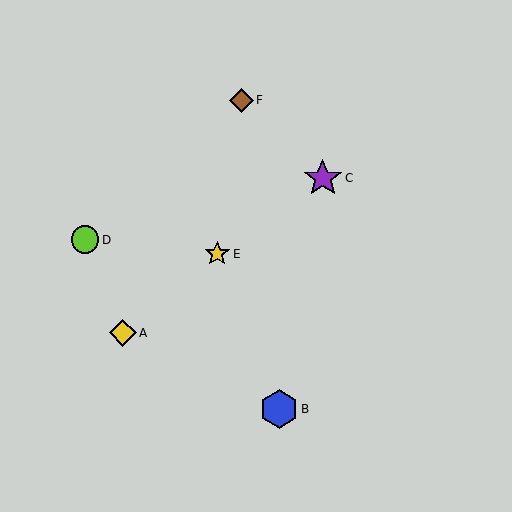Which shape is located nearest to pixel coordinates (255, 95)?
The brown diamond (labeled F) at (241, 100) is nearest to that location.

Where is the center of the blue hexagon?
The center of the blue hexagon is at (279, 409).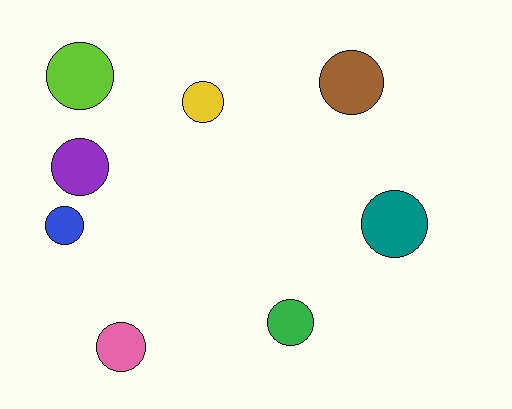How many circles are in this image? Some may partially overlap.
There are 8 circles.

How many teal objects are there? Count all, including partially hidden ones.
There is 1 teal object.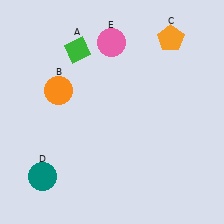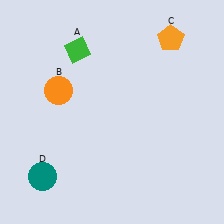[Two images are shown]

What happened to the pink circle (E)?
The pink circle (E) was removed in Image 2. It was in the top-left area of Image 1.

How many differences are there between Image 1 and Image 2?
There is 1 difference between the two images.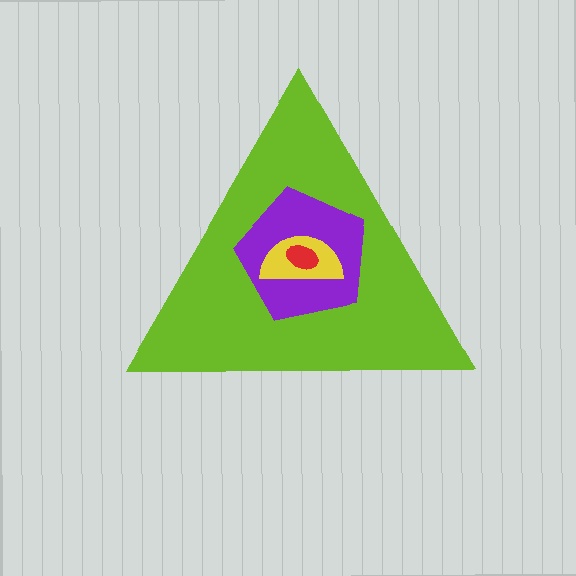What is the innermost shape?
The red ellipse.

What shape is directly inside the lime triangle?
The purple pentagon.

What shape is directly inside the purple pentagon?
The yellow semicircle.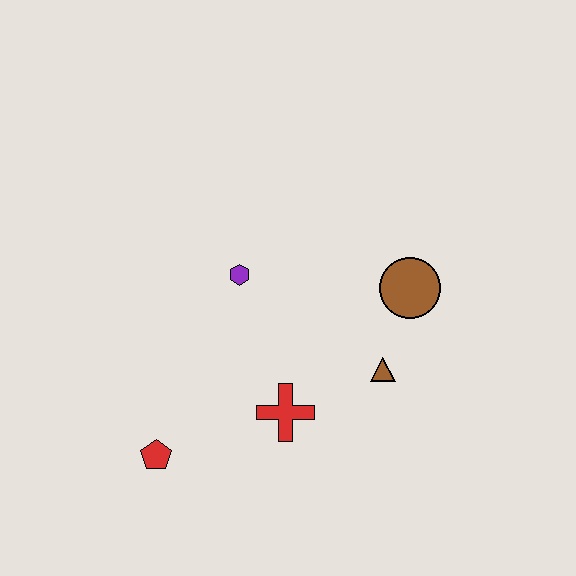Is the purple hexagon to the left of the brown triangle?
Yes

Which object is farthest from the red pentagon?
The brown circle is farthest from the red pentagon.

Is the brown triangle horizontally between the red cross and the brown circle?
Yes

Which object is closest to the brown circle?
The brown triangle is closest to the brown circle.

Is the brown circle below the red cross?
No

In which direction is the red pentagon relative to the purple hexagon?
The red pentagon is below the purple hexagon.